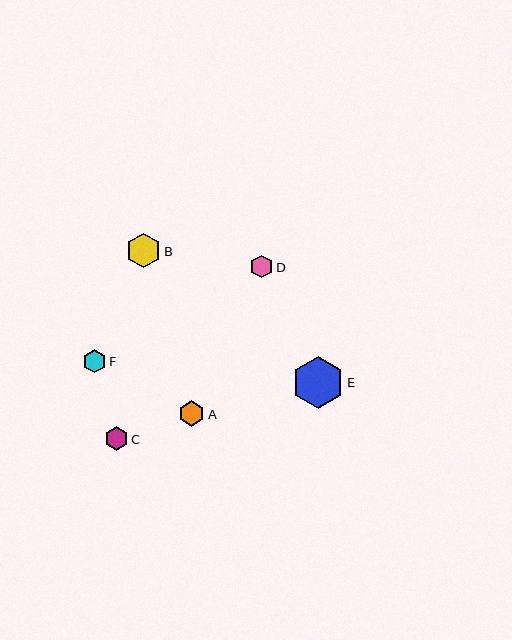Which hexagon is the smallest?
Hexagon D is the smallest with a size of approximately 22 pixels.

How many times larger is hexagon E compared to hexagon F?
Hexagon E is approximately 2.2 times the size of hexagon F.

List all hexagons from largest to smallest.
From largest to smallest: E, B, A, C, F, D.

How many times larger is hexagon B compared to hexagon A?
Hexagon B is approximately 1.4 times the size of hexagon A.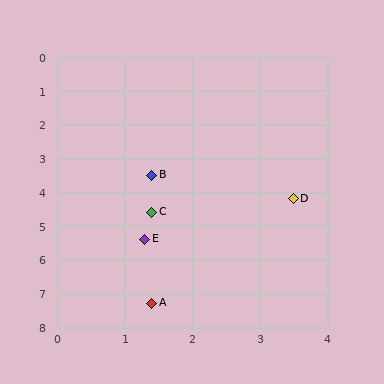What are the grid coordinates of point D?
Point D is at approximately (3.5, 4.2).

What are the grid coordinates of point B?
Point B is at approximately (1.4, 3.5).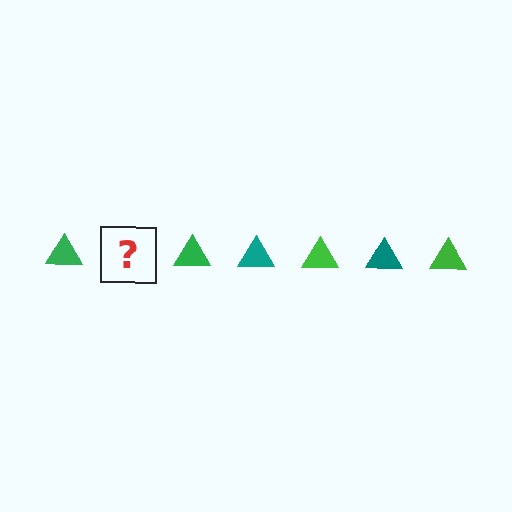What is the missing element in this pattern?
The missing element is a teal triangle.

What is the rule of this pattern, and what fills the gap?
The rule is that the pattern cycles through green, teal triangles. The gap should be filled with a teal triangle.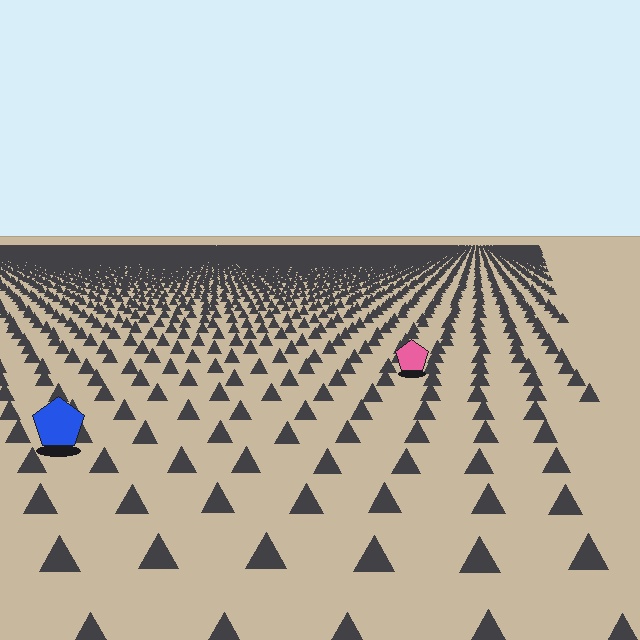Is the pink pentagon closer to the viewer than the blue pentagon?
No. The blue pentagon is closer — you can tell from the texture gradient: the ground texture is coarser near it.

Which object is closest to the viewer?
The blue pentagon is closest. The texture marks near it are larger and more spread out.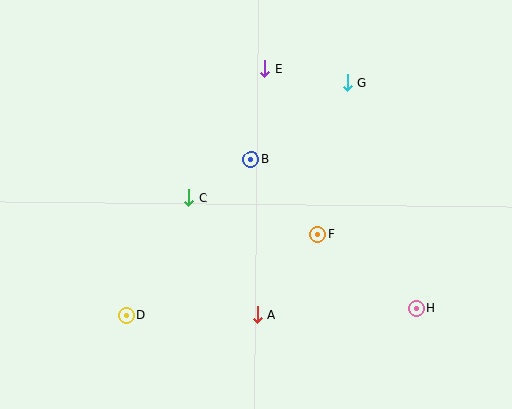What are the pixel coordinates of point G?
Point G is at (347, 82).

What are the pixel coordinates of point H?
Point H is at (416, 308).